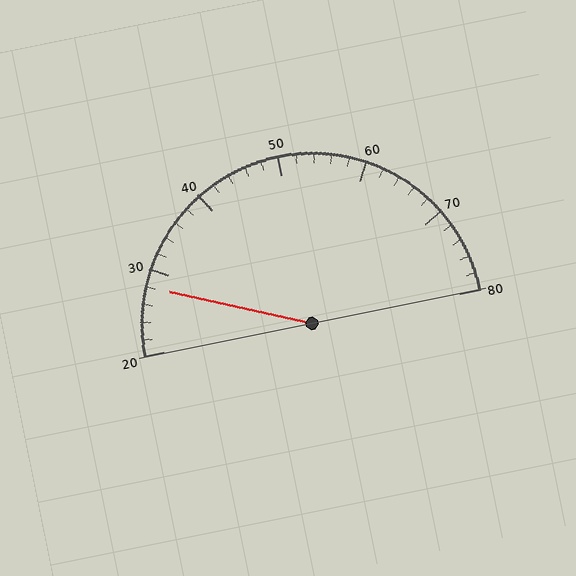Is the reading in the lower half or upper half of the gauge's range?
The reading is in the lower half of the range (20 to 80).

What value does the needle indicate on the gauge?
The needle indicates approximately 28.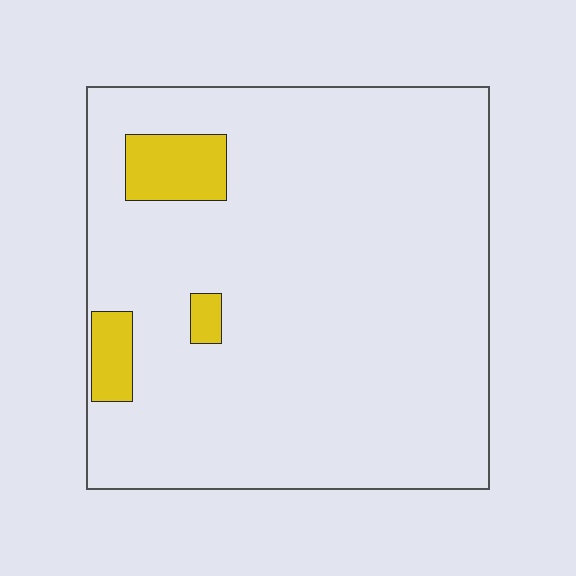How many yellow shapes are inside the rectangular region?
3.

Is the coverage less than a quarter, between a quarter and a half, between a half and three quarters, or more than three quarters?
Less than a quarter.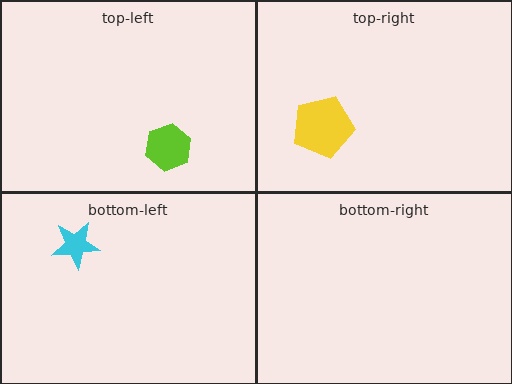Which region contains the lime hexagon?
The top-left region.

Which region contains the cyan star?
The bottom-left region.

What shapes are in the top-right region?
The yellow pentagon.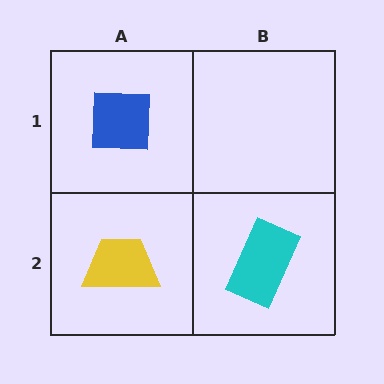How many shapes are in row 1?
1 shape.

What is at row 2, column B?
A cyan rectangle.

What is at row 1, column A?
A blue square.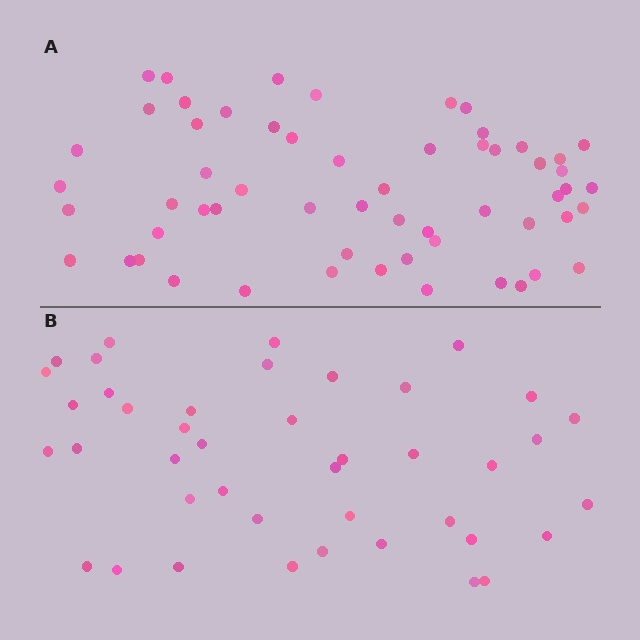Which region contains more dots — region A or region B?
Region A (the top region) has more dots.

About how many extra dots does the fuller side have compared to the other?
Region A has approximately 15 more dots than region B.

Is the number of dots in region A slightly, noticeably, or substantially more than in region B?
Region A has noticeably more, but not dramatically so. The ratio is roughly 1.4 to 1.